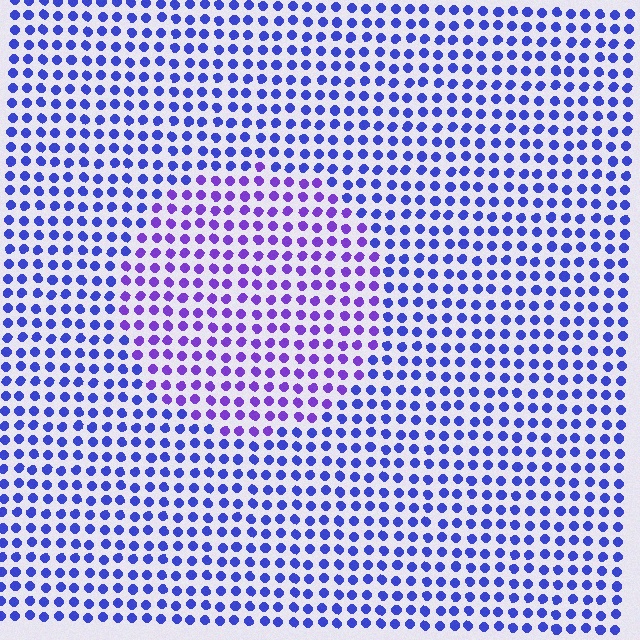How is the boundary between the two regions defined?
The boundary is defined purely by a slight shift in hue (about 32 degrees). Spacing, size, and orientation are identical on both sides.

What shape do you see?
I see a circle.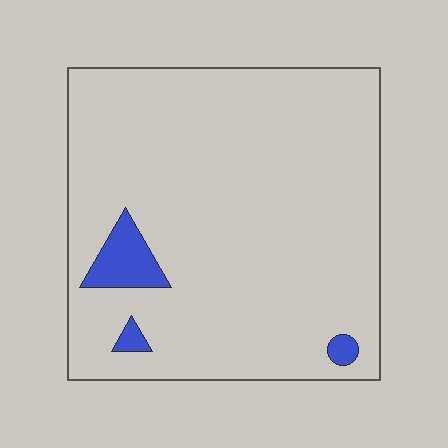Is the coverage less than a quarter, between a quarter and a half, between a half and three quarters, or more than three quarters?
Less than a quarter.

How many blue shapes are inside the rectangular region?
3.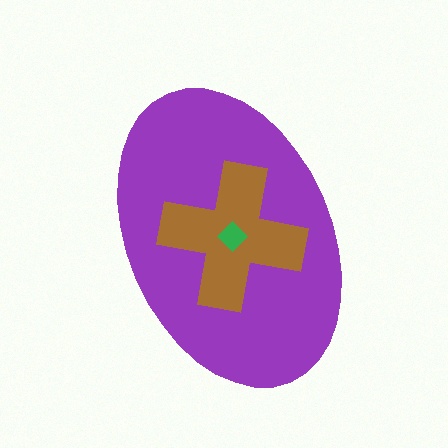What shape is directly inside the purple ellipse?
The brown cross.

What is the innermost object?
The green diamond.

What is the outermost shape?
The purple ellipse.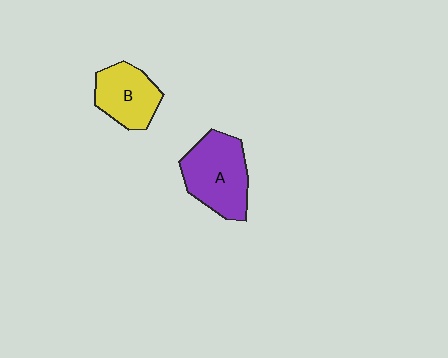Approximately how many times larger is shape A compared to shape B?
Approximately 1.4 times.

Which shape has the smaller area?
Shape B (yellow).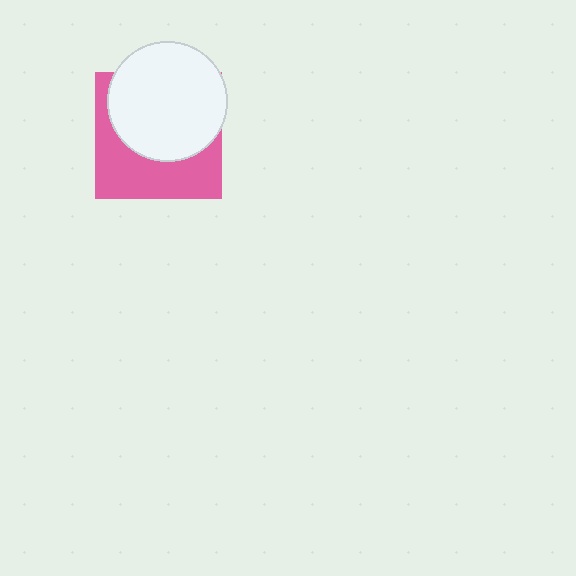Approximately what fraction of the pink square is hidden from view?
Roughly 56% of the pink square is hidden behind the white circle.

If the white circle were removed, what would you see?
You would see the complete pink square.